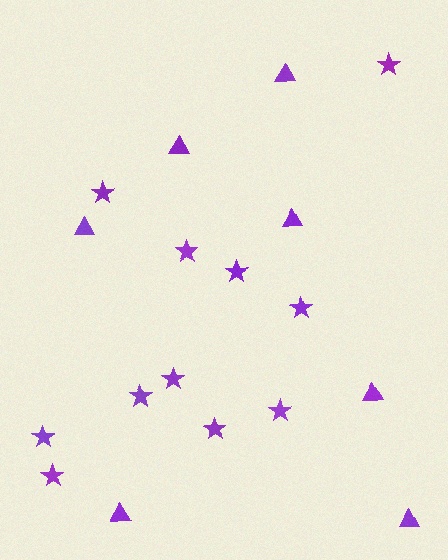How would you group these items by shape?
There are 2 groups: one group of stars (11) and one group of triangles (7).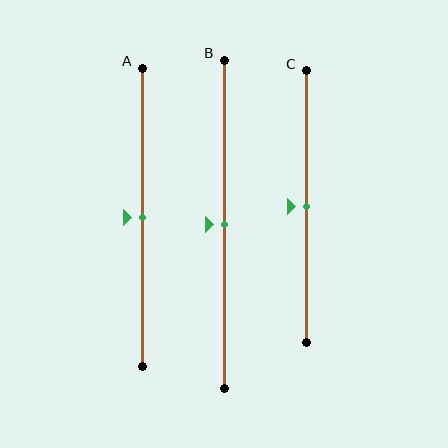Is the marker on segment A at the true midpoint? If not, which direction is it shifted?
Yes, the marker on segment A is at the true midpoint.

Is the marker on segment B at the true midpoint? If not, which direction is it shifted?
Yes, the marker on segment B is at the true midpoint.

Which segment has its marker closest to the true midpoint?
Segment A has its marker closest to the true midpoint.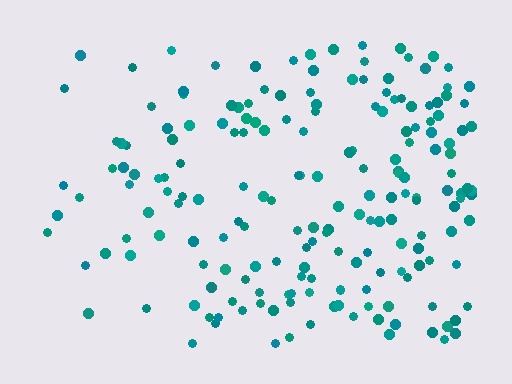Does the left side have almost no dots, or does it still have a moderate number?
Still a moderate number, just noticeably fewer than the right.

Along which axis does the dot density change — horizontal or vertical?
Horizontal.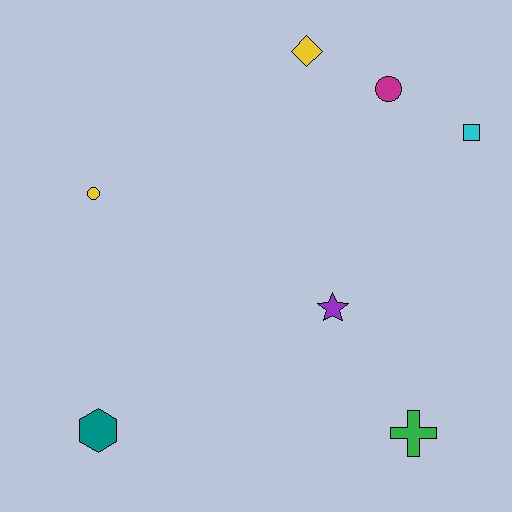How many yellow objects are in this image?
There are 2 yellow objects.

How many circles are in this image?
There are 2 circles.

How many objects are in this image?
There are 7 objects.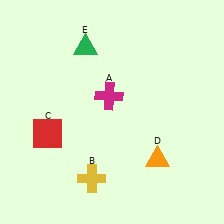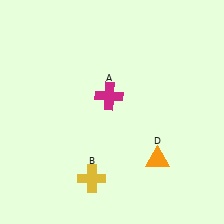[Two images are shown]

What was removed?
The red square (C), the green triangle (E) were removed in Image 2.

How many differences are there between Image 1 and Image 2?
There are 2 differences between the two images.